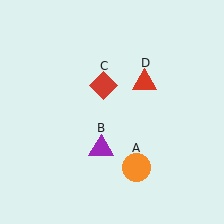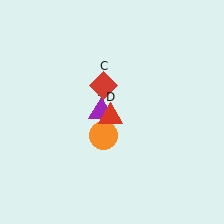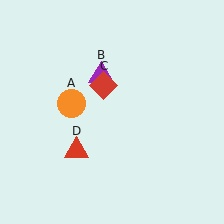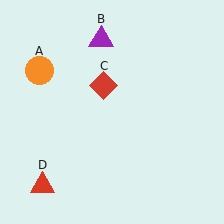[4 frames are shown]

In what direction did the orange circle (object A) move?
The orange circle (object A) moved up and to the left.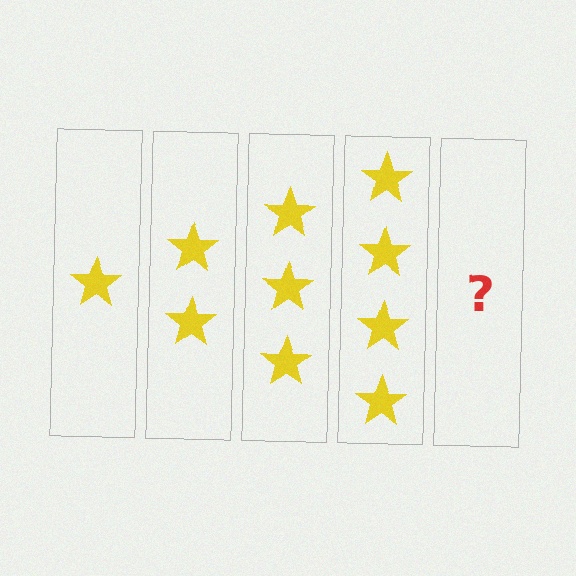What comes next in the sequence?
The next element should be 5 stars.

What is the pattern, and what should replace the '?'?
The pattern is that each step adds one more star. The '?' should be 5 stars.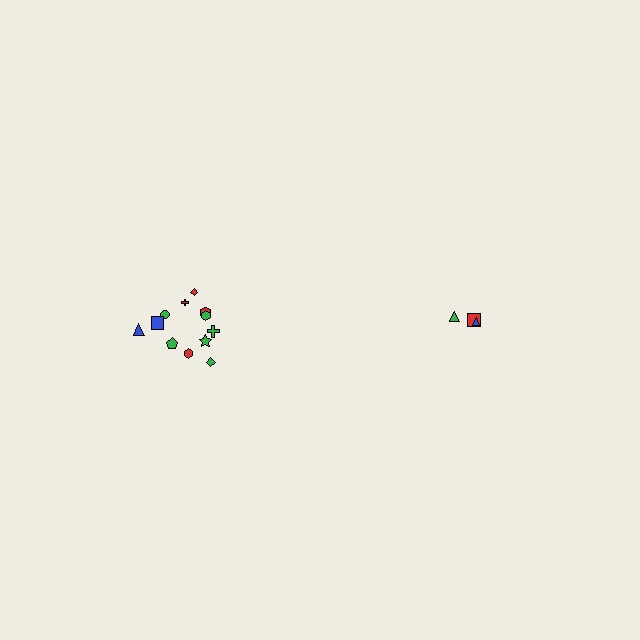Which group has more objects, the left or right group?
The left group.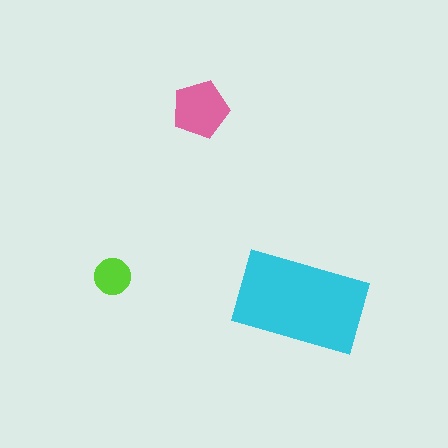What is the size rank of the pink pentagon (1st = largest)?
2nd.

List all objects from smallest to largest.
The lime circle, the pink pentagon, the cyan rectangle.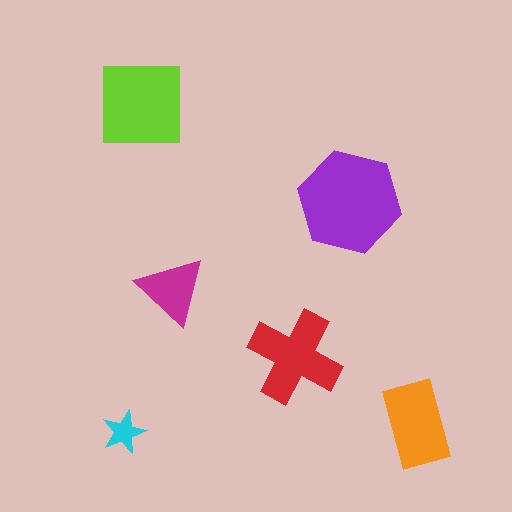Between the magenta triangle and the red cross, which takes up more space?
The red cross.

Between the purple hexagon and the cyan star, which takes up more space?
The purple hexagon.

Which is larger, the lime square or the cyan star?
The lime square.